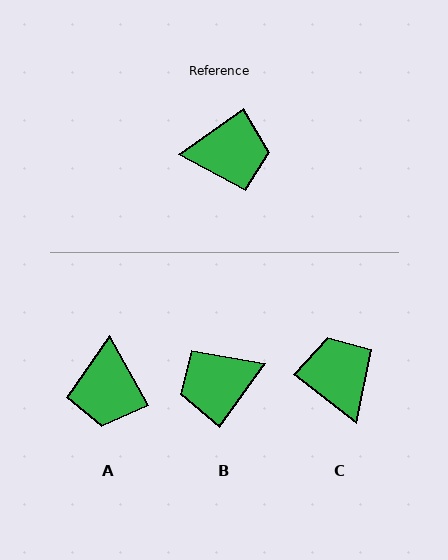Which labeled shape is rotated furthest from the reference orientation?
B, about 161 degrees away.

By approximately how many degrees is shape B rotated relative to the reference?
Approximately 161 degrees clockwise.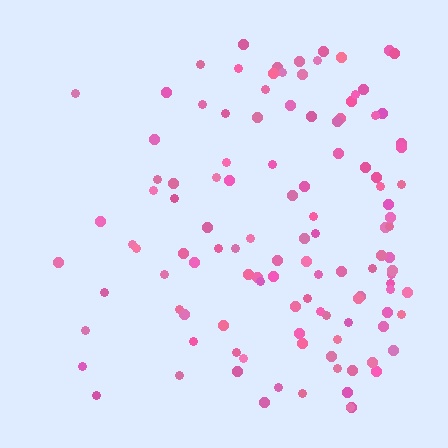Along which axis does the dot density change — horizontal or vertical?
Horizontal.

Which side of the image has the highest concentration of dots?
The right.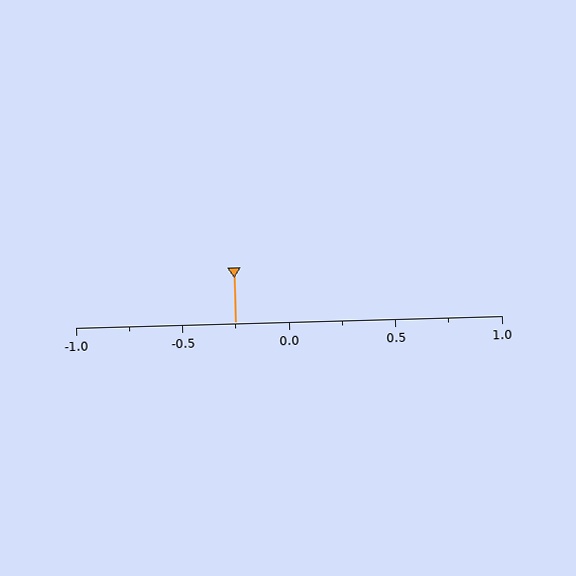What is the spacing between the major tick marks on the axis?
The major ticks are spaced 0.5 apart.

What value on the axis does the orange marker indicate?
The marker indicates approximately -0.25.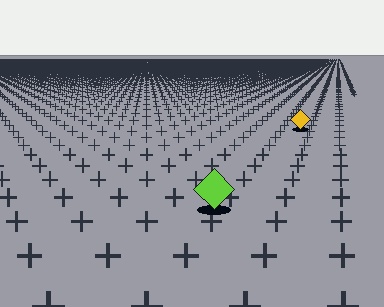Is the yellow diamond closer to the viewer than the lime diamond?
No. The lime diamond is closer — you can tell from the texture gradient: the ground texture is coarser near it.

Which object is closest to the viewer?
The lime diamond is closest. The texture marks near it are larger and more spread out.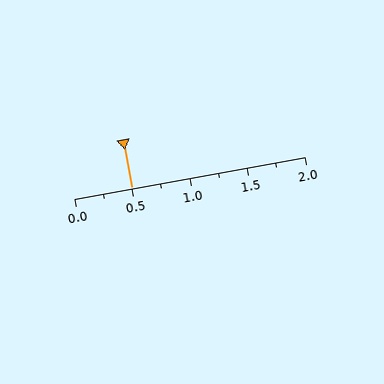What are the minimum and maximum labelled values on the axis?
The axis runs from 0.0 to 2.0.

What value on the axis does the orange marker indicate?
The marker indicates approximately 0.5.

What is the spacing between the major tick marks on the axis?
The major ticks are spaced 0.5 apart.